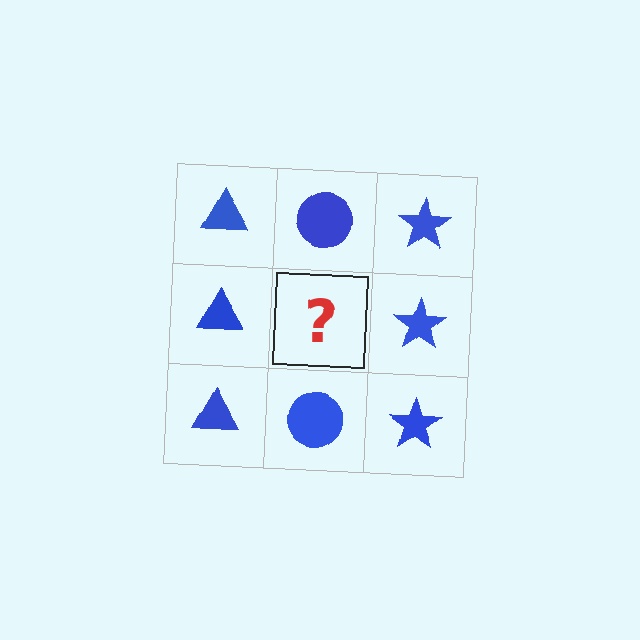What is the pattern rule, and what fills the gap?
The rule is that each column has a consistent shape. The gap should be filled with a blue circle.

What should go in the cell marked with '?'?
The missing cell should contain a blue circle.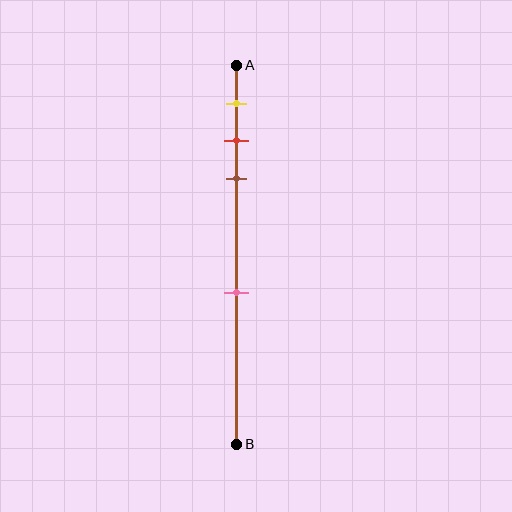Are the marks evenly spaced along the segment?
No, the marks are not evenly spaced.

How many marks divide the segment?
There are 4 marks dividing the segment.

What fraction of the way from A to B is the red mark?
The red mark is approximately 20% (0.2) of the way from A to B.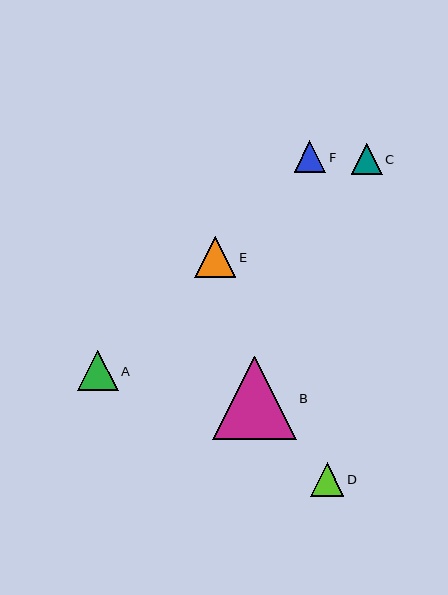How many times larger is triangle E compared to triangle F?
Triangle E is approximately 1.3 times the size of triangle F.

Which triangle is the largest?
Triangle B is the largest with a size of approximately 84 pixels.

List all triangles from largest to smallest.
From largest to smallest: B, E, A, D, F, C.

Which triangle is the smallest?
Triangle C is the smallest with a size of approximately 31 pixels.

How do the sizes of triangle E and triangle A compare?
Triangle E and triangle A are approximately the same size.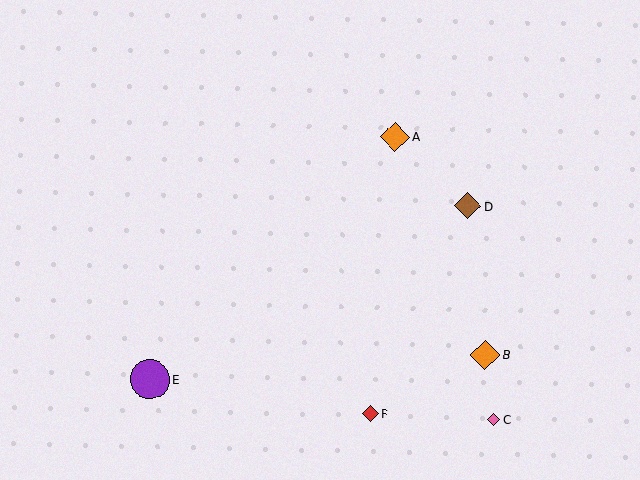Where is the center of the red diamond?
The center of the red diamond is at (370, 414).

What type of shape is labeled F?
Shape F is a red diamond.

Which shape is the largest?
The purple circle (labeled E) is the largest.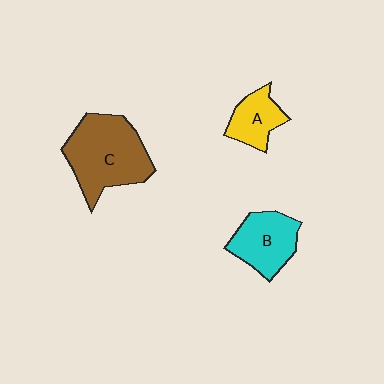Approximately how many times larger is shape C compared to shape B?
Approximately 1.6 times.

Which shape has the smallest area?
Shape A (yellow).